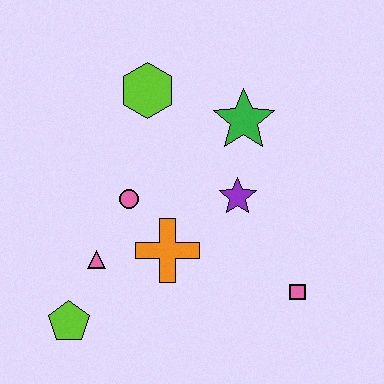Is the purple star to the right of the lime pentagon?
Yes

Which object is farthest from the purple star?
The lime pentagon is farthest from the purple star.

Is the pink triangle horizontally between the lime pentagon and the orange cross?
Yes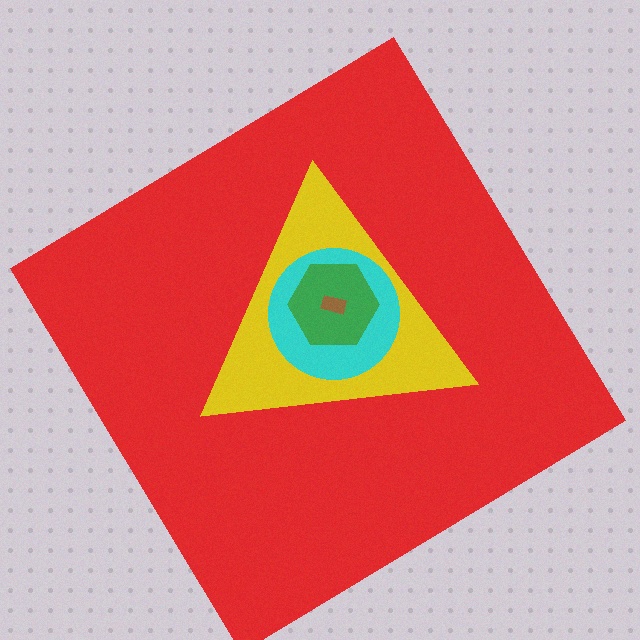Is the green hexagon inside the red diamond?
Yes.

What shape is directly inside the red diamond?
The yellow triangle.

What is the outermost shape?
The red diamond.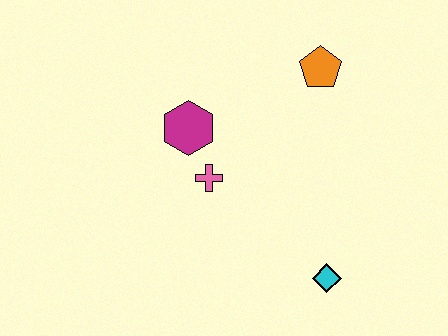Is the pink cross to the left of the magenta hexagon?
No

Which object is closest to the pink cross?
The magenta hexagon is closest to the pink cross.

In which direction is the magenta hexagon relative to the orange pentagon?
The magenta hexagon is to the left of the orange pentagon.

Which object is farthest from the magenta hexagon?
The cyan diamond is farthest from the magenta hexagon.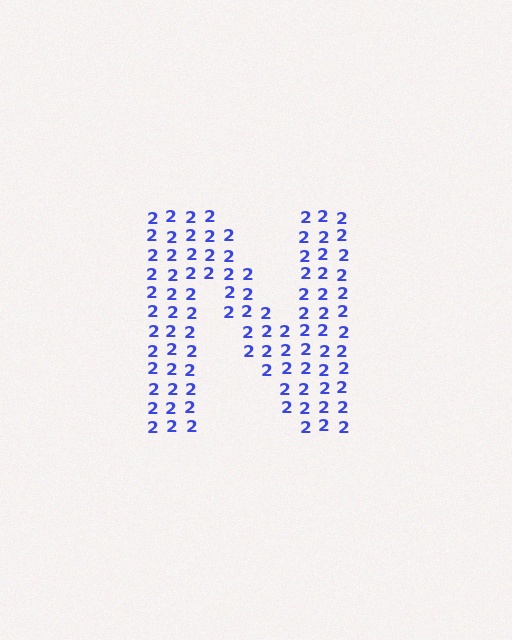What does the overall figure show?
The overall figure shows the letter N.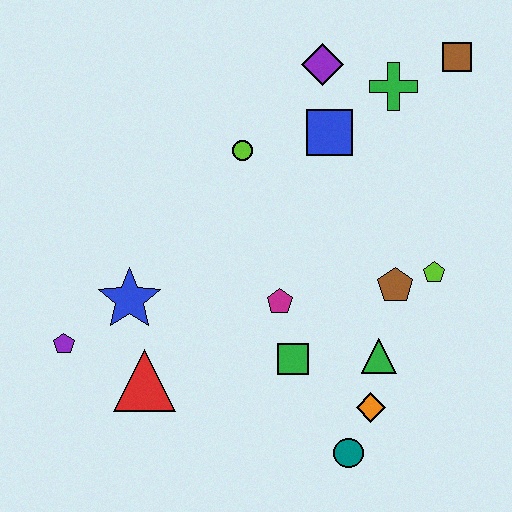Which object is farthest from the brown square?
The purple pentagon is farthest from the brown square.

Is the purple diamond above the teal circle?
Yes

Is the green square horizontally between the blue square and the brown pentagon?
No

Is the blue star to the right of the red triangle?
No